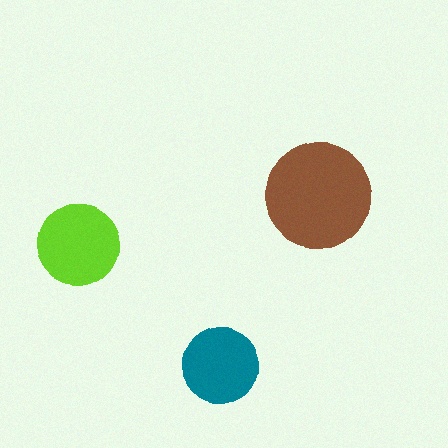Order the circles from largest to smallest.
the brown one, the lime one, the teal one.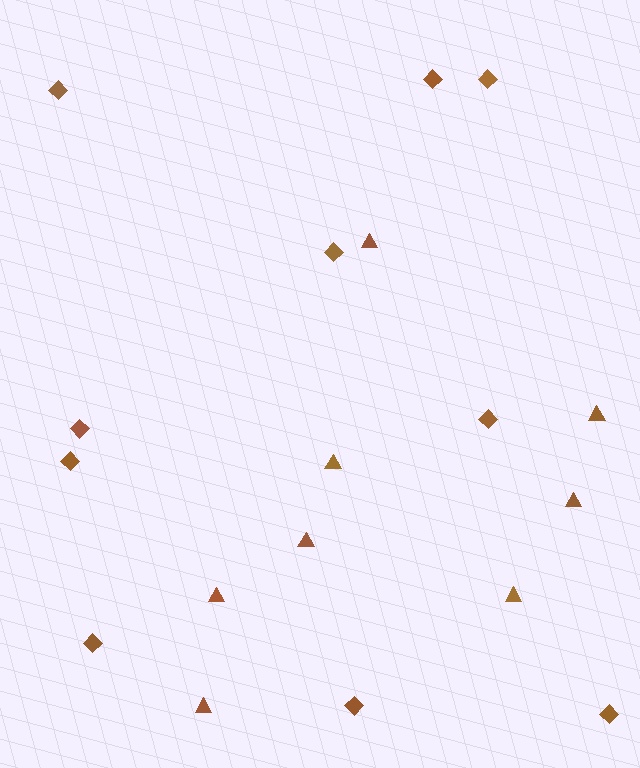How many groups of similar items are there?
There are 2 groups: one group of triangles (8) and one group of diamonds (10).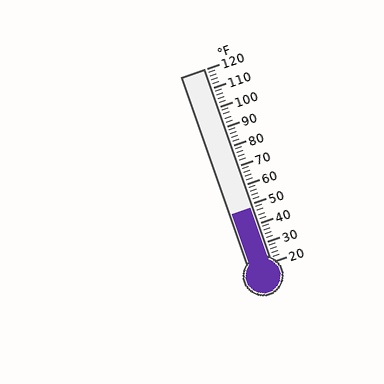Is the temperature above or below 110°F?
The temperature is below 110°F.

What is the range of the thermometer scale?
The thermometer scale ranges from 20°F to 120°F.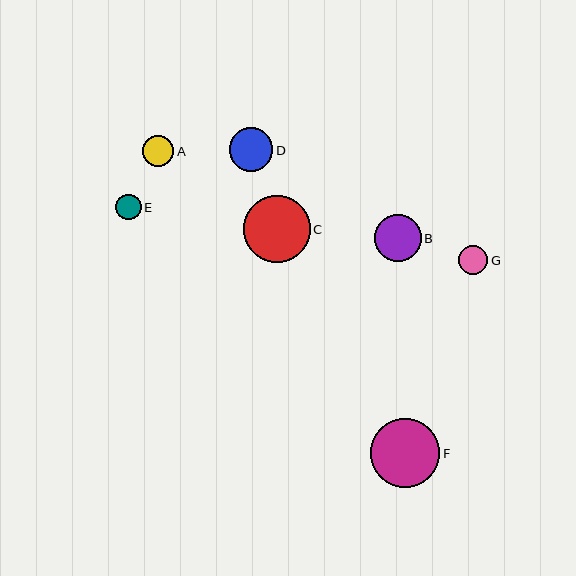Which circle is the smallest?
Circle E is the smallest with a size of approximately 26 pixels.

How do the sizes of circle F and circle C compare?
Circle F and circle C are approximately the same size.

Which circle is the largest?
Circle F is the largest with a size of approximately 69 pixels.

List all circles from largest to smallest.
From largest to smallest: F, C, B, D, A, G, E.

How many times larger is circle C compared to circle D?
Circle C is approximately 1.5 times the size of circle D.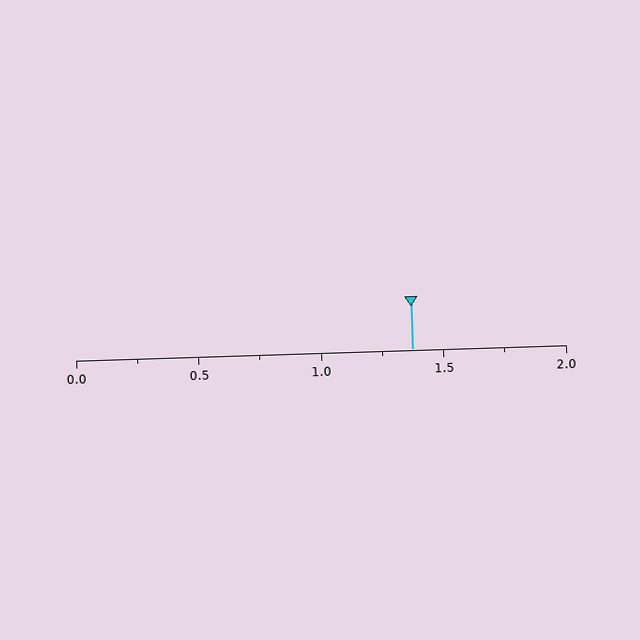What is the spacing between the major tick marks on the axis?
The major ticks are spaced 0.5 apart.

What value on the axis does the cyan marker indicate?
The marker indicates approximately 1.38.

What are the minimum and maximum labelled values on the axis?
The axis runs from 0.0 to 2.0.